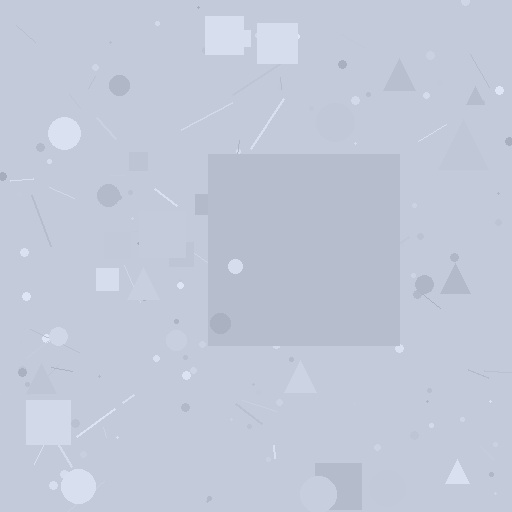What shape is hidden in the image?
A square is hidden in the image.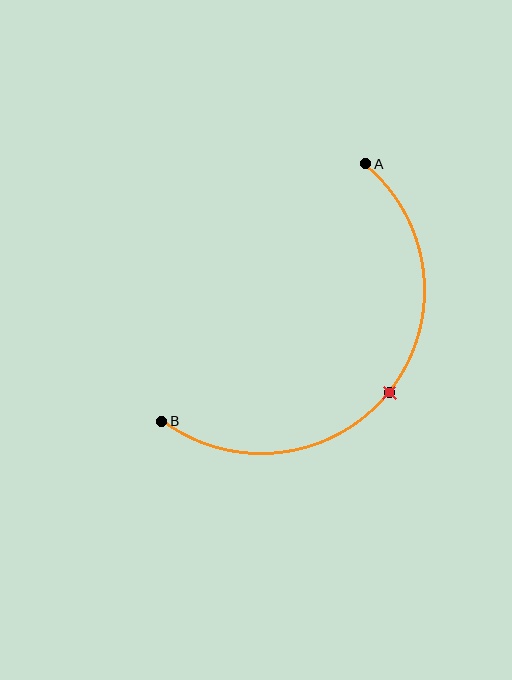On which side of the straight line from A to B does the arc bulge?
The arc bulges below and to the right of the straight line connecting A and B.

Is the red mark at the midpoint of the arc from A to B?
Yes. The red mark lies on the arc at equal arc-length from both A and B — it is the arc midpoint.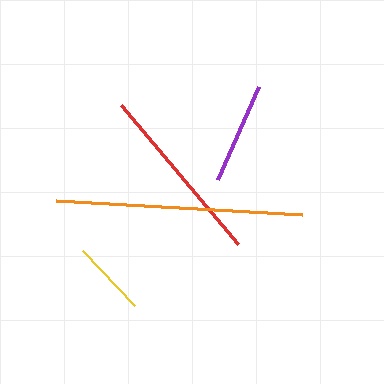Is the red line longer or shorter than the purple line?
The red line is longer than the purple line.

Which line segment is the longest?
The orange line is the longest at approximately 246 pixels.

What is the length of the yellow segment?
The yellow segment is approximately 76 pixels long.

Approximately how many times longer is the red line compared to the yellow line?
The red line is approximately 2.4 times the length of the yellow line.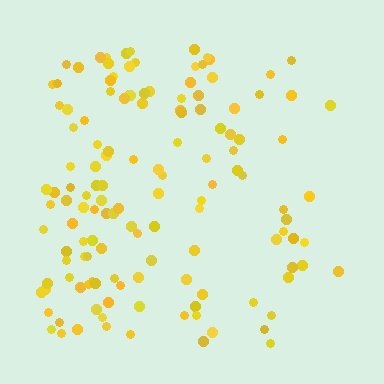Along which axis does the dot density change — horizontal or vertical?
Horizontal.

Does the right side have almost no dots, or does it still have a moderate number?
Still a moderate number, just noticeably fewer than the left.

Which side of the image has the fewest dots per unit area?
The right.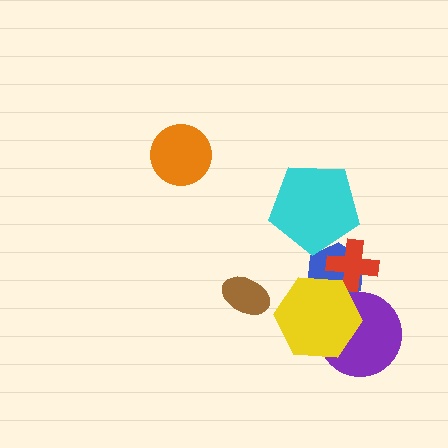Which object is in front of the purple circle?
The yellow hexagon is in front of the purple circle.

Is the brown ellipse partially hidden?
No, no other shape covers it.